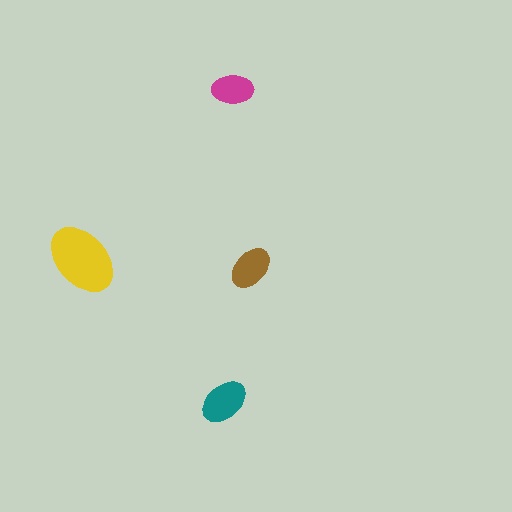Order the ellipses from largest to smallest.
the yellow one, the teal one, the brown one, the magenta one.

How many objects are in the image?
There are 4 objects in the image.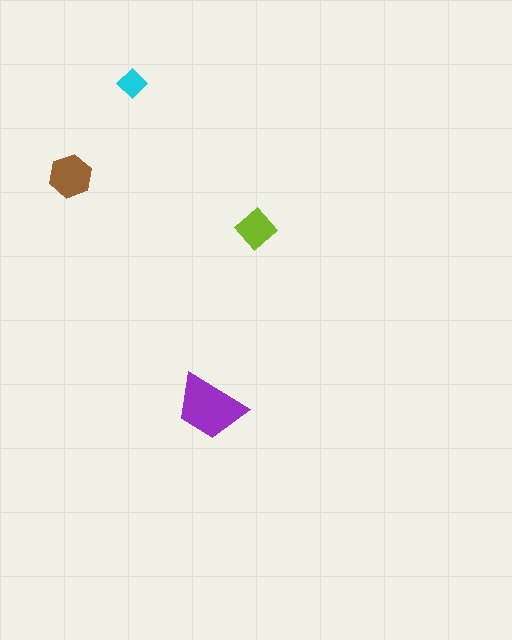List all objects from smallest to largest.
The cyan diamond, the lime diamond, the brown hexagon, the purple trapezoid.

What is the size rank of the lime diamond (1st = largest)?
3rd.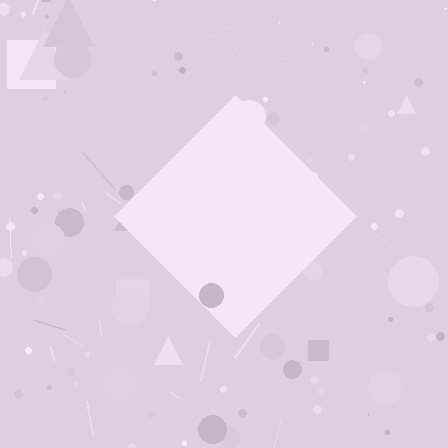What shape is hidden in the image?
A diamond is hidden in the image.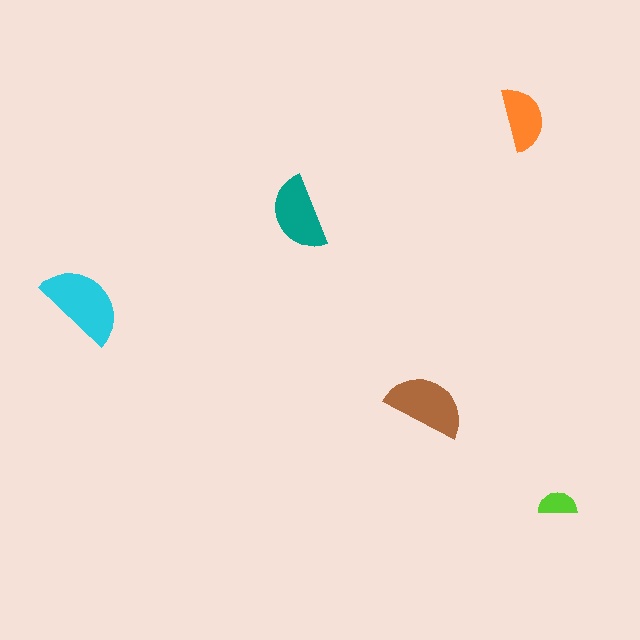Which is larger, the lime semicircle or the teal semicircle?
The teal one.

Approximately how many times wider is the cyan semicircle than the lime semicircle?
About 2 times wider.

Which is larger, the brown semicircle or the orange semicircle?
The brown one.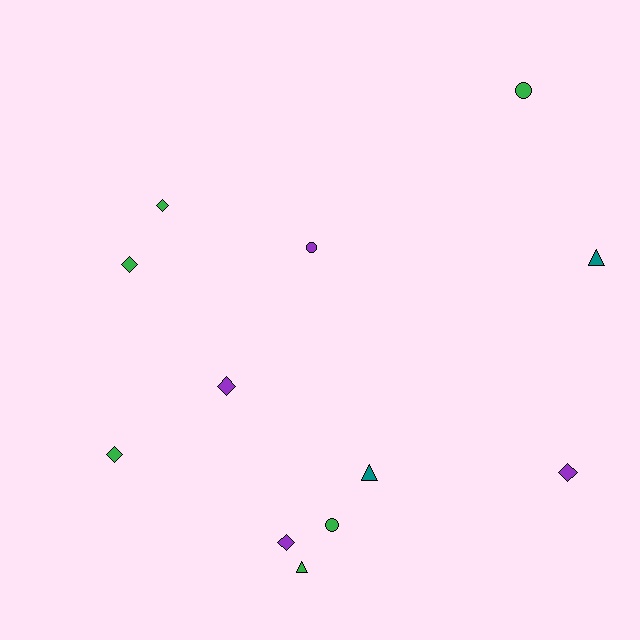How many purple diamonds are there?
There are 3 purple diamonds.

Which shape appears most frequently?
Diamond, with 6 objects.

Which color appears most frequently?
Green, with 6 objects.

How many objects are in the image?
There are 12 objects.